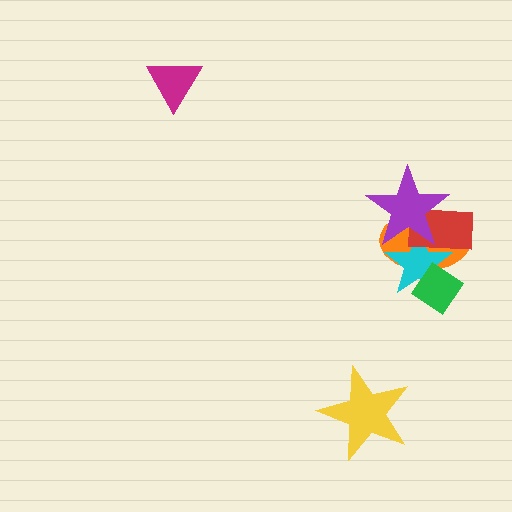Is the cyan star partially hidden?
Yes, it is partially covered by another shape.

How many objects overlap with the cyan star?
4 objects overlap with the cyan star.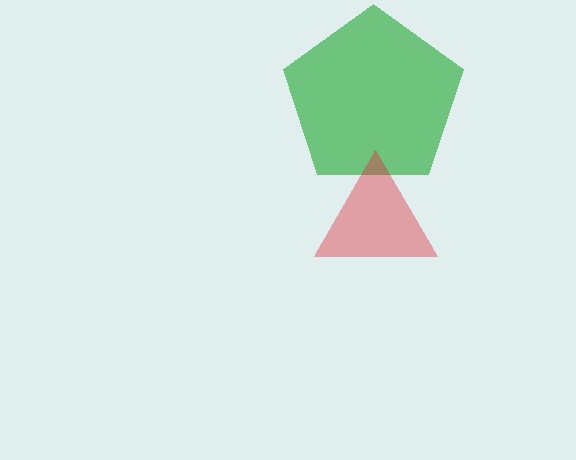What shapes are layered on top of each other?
The layered shapes are: a green pentagon, a red triangle.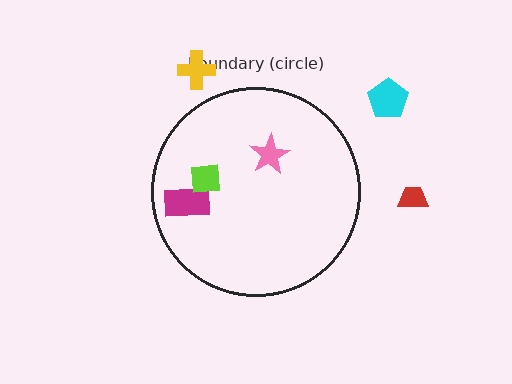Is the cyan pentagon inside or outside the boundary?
Outside.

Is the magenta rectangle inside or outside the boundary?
Inside.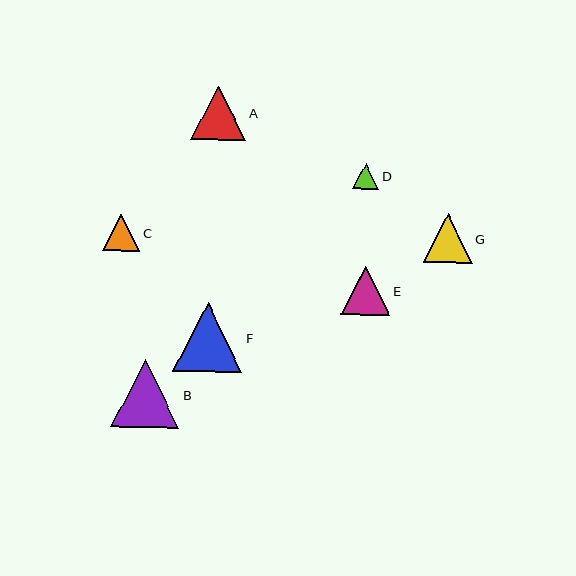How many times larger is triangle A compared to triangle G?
Triangle A is approximately 1.1 times the size of triangle G.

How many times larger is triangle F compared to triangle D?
Triangle F is approximately 2.6 times the size of triangle D.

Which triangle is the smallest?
Triangle D is the smallest with a size of approximately 27 pixels.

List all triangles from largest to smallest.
From largest to smallest: F, B, A, G, E, C, D.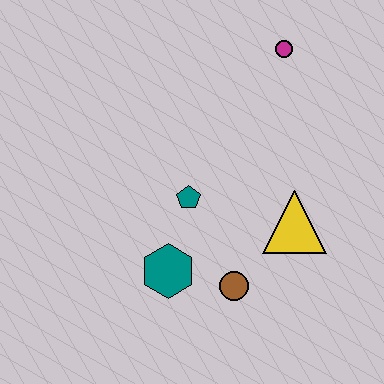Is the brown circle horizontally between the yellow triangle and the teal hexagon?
Yes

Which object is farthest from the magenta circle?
The teal hexagon is farthest from the magenta circle.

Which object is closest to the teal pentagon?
The teal hexagon is closest to the teal pentagon.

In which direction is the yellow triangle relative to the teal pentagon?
The yellow triangle is to the right of the teal pentagon.